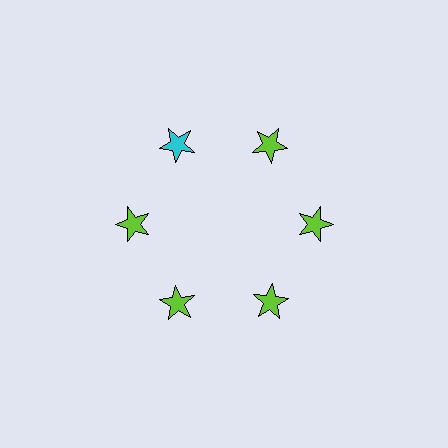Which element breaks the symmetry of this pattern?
The cyan star at roughly the 11 o'clock position breaks the symmetry. All other shapes are lime stars.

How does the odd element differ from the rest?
It has a different color: cyan instead of lime.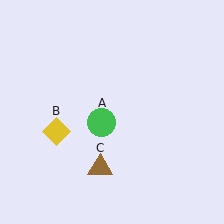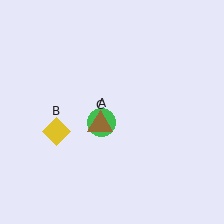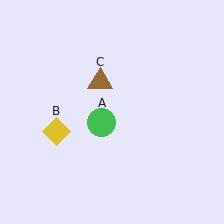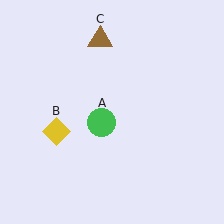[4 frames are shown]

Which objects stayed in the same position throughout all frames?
Green circle (object A) and yellow diamond (object B) remained stationary.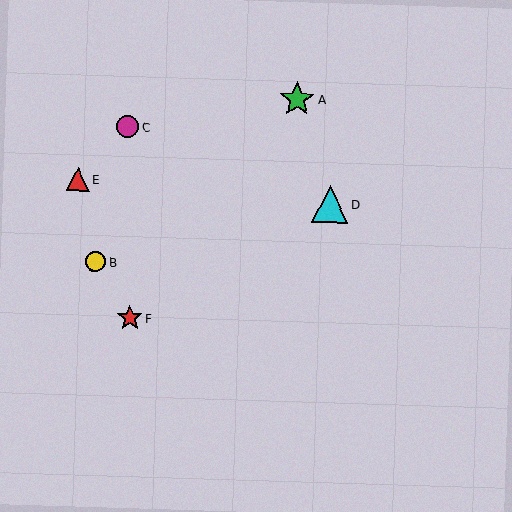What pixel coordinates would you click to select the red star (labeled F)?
Click at (130, 318) to select the red star F.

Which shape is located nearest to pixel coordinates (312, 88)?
The green star (labeled A) at (297, 99) is nearest to that location.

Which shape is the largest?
The cyan triangle (labeled D) is the largest.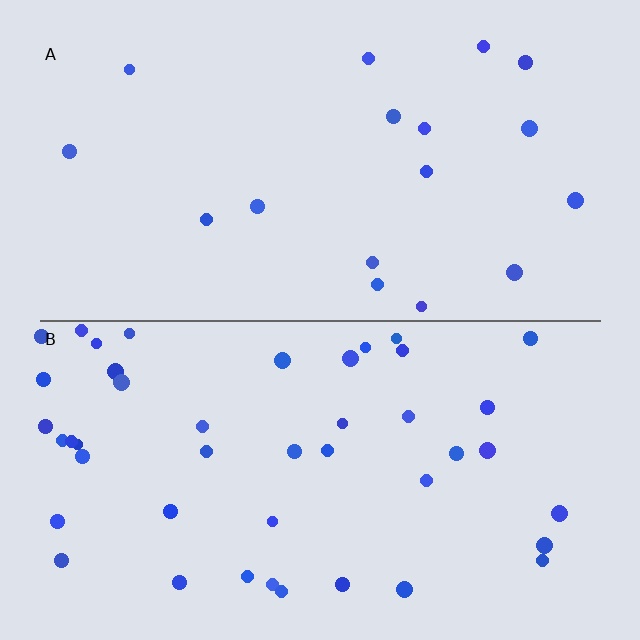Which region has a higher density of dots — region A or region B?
B (the bottom).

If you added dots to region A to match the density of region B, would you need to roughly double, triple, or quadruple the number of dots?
Approximately triple.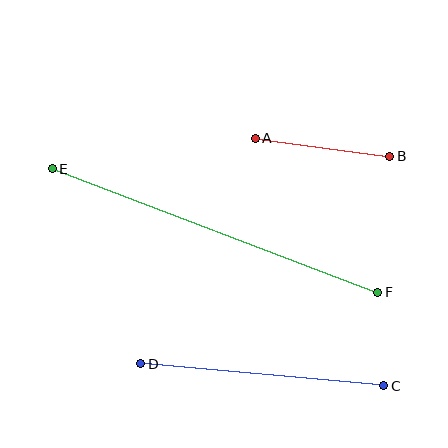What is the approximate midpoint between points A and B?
The midpoint is at approximately (322, 147) pixels.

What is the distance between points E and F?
The distance is approximately 348 pixels.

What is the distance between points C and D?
The distance is approximately 244 pixels.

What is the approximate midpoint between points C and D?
The midpoint is at approximately (262, 375) pixels.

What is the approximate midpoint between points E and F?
The midpoint is at approximately (215, 231) pixels.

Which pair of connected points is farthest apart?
Points E and F are farthest apart.